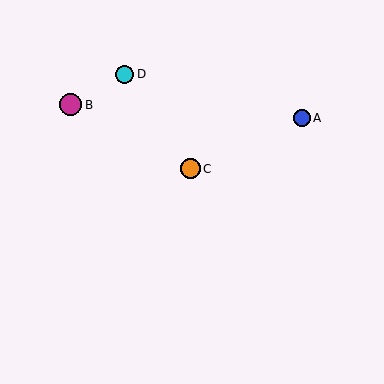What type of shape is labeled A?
Shape A is a blue circle.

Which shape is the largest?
The magenta circle (labeled B) is the largest.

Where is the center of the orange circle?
The center of the orange circle is at (190, 169).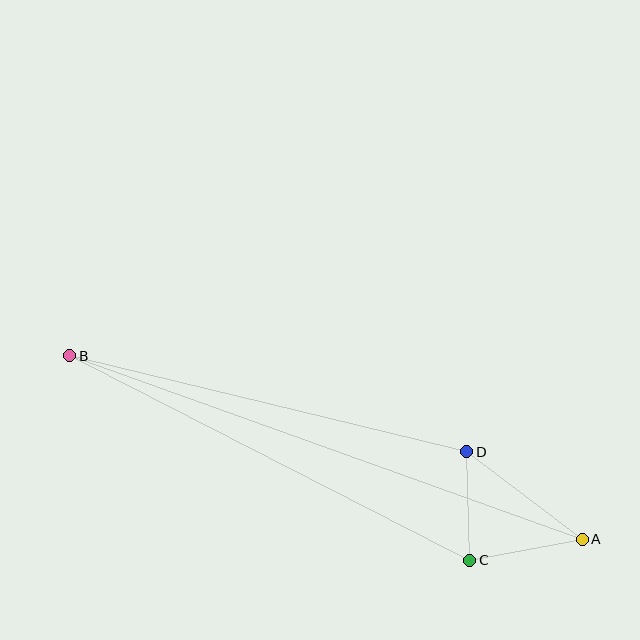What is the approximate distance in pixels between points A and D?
The distance between A and D is approximately 145 pixels.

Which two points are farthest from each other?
Points A and B are farthest from each other.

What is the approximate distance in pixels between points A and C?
The distance between A and C is approximately 115 pixels.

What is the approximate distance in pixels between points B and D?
The distance between B and D is approximately 408 pixels.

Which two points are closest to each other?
Points C and D are closest to each other.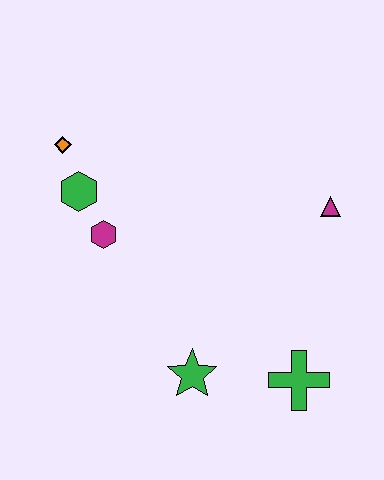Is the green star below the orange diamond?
Yes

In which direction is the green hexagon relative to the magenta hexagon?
The green hexagon is above the magenta hexagon.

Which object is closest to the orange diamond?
The green hexagon is closest to the orange diamond.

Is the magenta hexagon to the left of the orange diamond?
No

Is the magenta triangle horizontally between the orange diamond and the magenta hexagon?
No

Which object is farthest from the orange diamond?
The green cross is farthest from the orange diamond.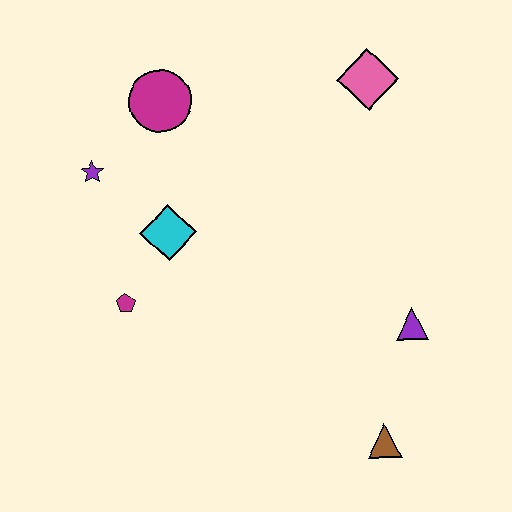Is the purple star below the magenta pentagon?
No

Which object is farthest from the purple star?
The brown triangle is farthest from the purple star.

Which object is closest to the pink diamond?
The magenta circle is closest to the pink diamond.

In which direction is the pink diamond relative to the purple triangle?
The pink diamond is above the purple triangle.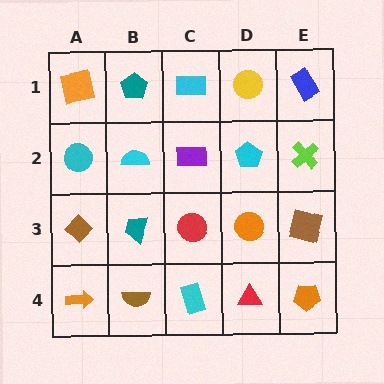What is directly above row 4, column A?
A brown diamond.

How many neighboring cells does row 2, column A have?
3.